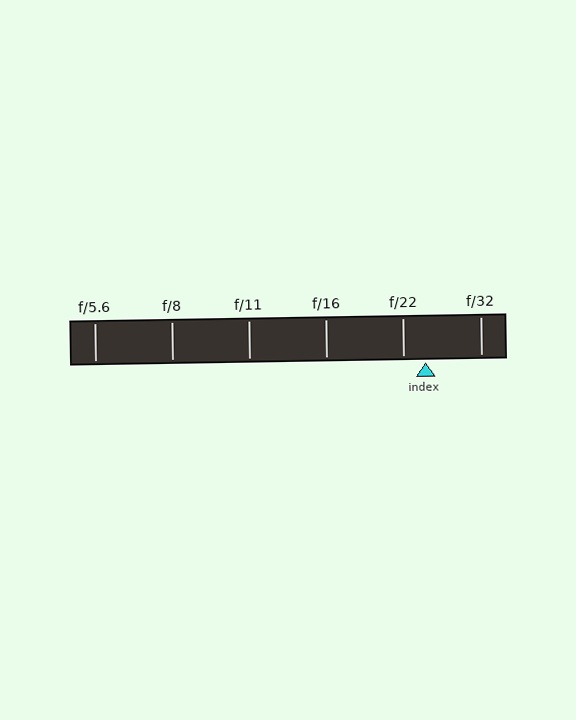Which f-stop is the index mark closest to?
The index mark is closest to f/22.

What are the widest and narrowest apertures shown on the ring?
The widest aperture shown is f/5.6 and the narrowest is f/32.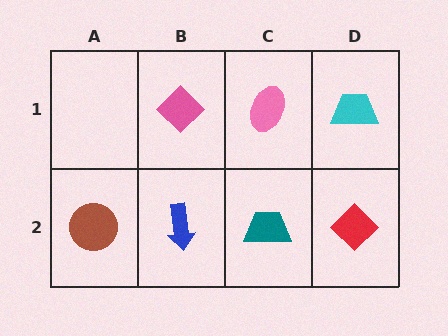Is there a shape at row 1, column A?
No, that cell is empty.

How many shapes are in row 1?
3 shapes.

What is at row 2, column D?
A red diamond.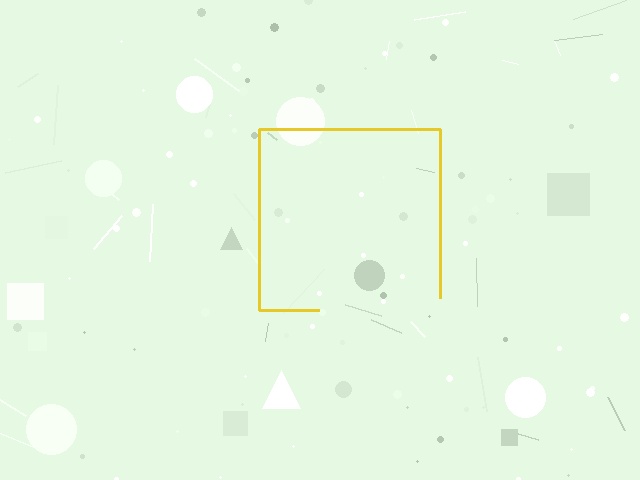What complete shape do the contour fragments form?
The contour fragments form a square.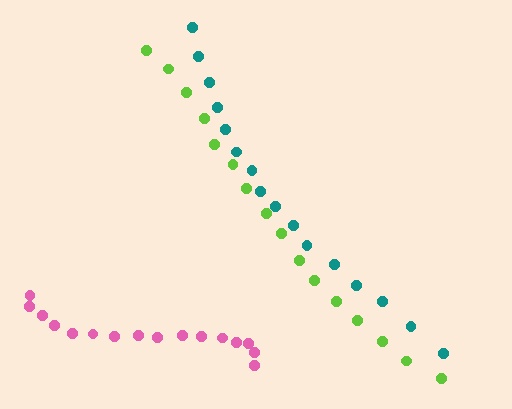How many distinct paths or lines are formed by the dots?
There are 3 distinct paths.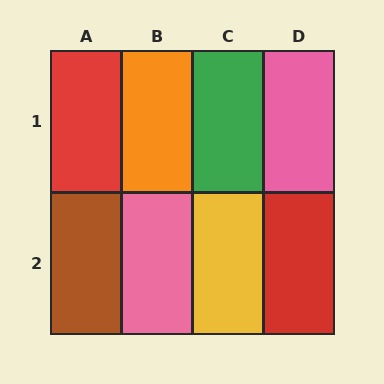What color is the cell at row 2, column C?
Yellow.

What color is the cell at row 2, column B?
Pink.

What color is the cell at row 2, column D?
Red.